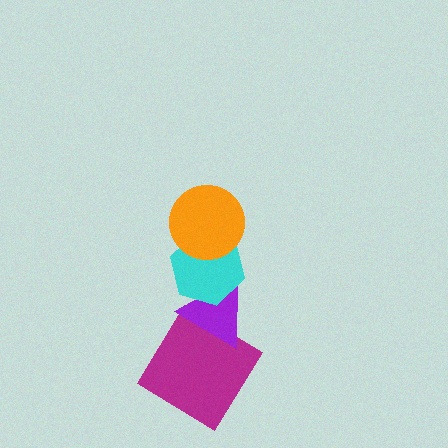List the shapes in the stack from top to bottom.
From top to bottom: the orange circle, the cyan hexagon, the purple triangle, the magenta diamond.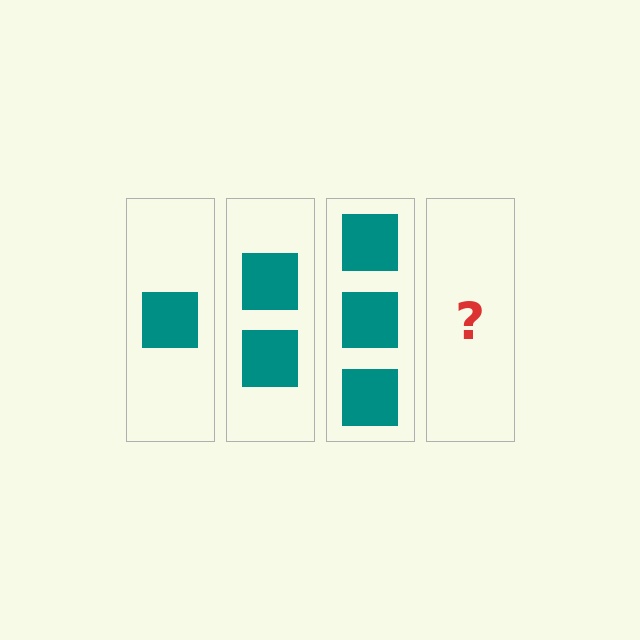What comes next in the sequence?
The next element should be 4 squares.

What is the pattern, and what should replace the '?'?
The pattern is that each step adds one more square. The '?' should be 4 squares.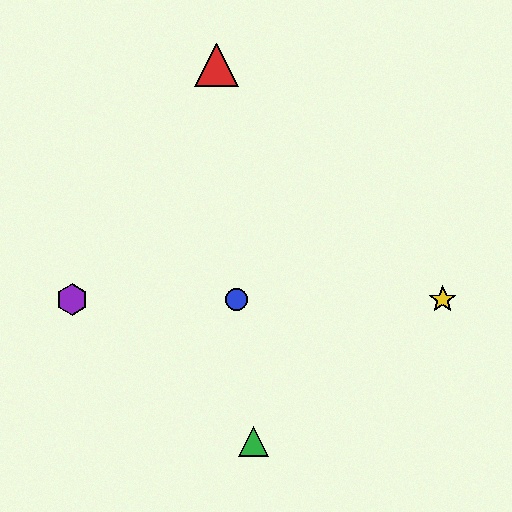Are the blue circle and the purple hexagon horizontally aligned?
Yes, both are at y≈300.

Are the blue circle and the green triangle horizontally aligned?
No, the blue circle is at y≈300 and the green triangle is at y≈441.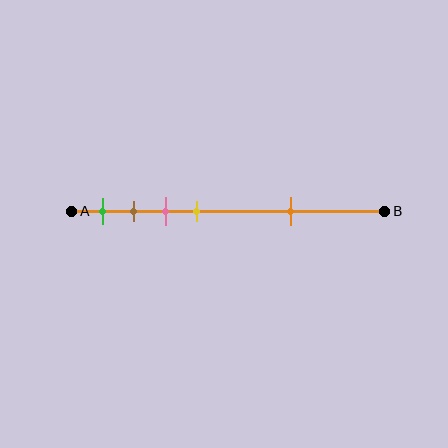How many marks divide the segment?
There are 5 marks dividing the segment.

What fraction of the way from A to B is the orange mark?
The orange mark is approximately 70% (0.7) of the way from A to B.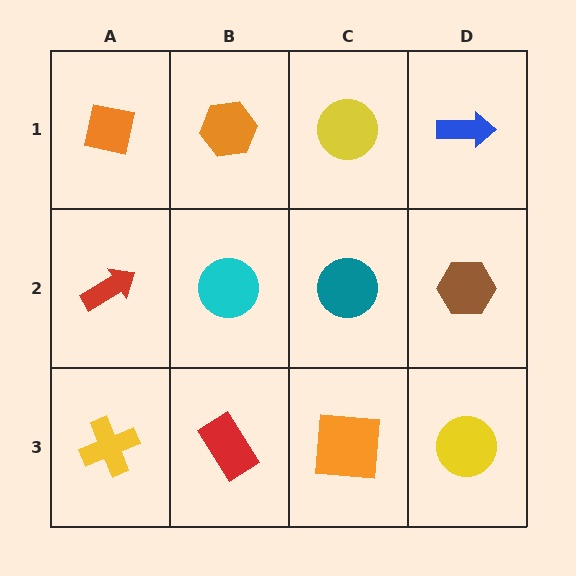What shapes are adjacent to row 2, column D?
A blue arrow (row 1, column D), a yellow circle (row 3, column D), a teal circle (row 2, column C).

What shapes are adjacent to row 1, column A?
A red arrow (row 2, column A), an orange hexagon (row 1, column B).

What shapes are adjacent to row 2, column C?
A yellow circle (row 1, column C), an orange square (row 3, column C), a cyan circle (row 2, column B), a brown hexagon (row 2, column D).